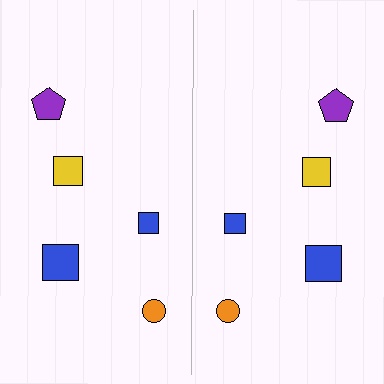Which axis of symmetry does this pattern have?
The pattern has a vertical axis of symmetry running through the center of the image.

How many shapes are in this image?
There are 10 shapes in this image.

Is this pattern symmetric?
Yes, this pattern has bilateral (reflection) symmetry.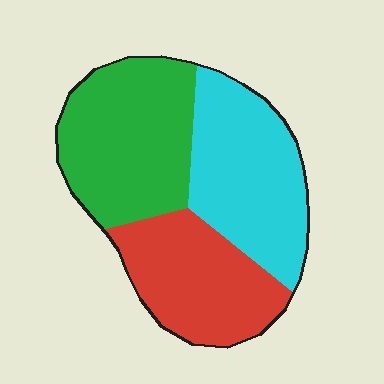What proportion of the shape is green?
Green takes up about three eighths (3/8) of the shape.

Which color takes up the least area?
Red, at roughly 30%.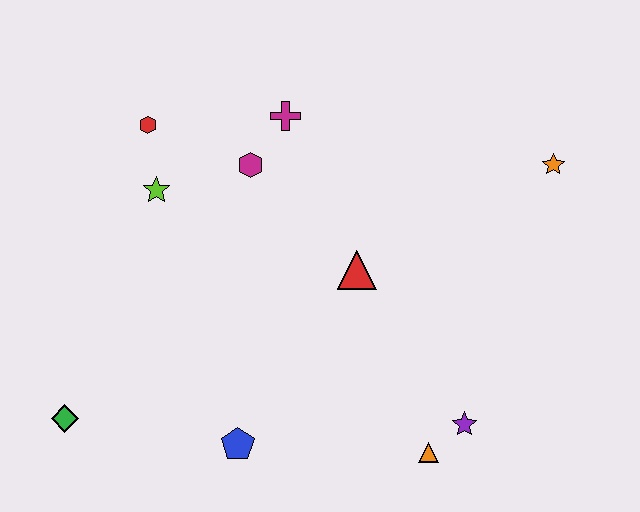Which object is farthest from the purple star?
The red hexagon is farthest from the purple star.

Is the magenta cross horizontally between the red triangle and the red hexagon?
Yes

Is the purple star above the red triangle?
No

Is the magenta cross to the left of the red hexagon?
No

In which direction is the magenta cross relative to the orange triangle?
The magenta cross is above the orange triangle.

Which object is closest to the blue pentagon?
The green diamond is closest to the blue pentagon.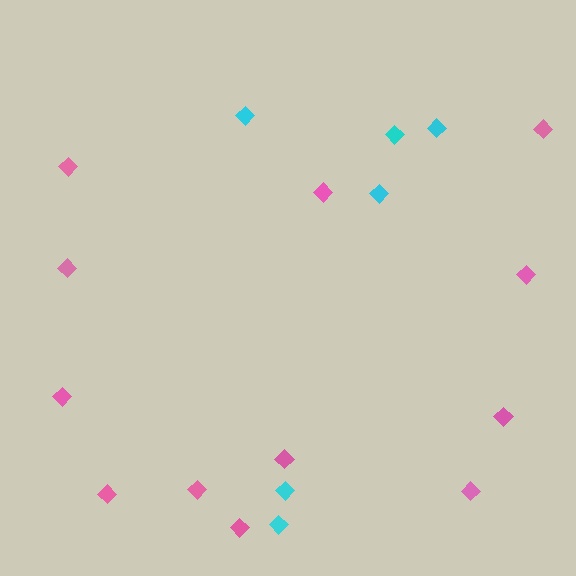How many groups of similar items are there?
There are 2 groups: one group of pink diamonds (12) and one group of cyan diamonds (6).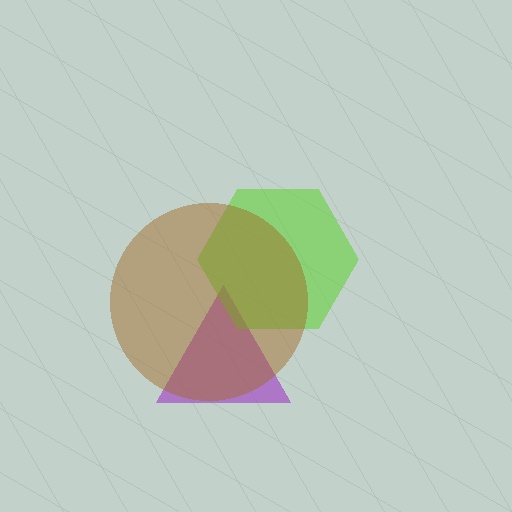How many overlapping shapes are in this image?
There are 3 overlapping shapes in the image.